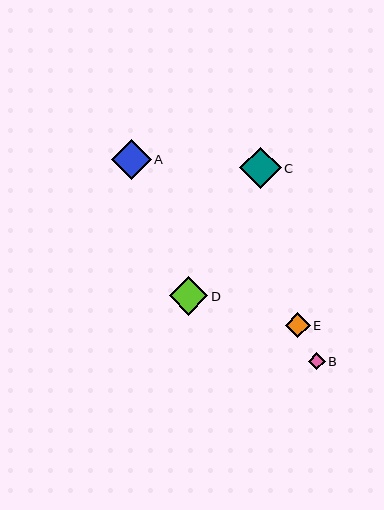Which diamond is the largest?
Diamond C is the largest with a size of approximately 41 pixels.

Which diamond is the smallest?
Diamond B is the smallest with a size of approximately 17 pixels.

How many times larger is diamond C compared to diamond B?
Diamond C is approximately 2.4 times the size of diamond B.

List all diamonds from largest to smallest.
From largest to smallest: C, A, D, E, B.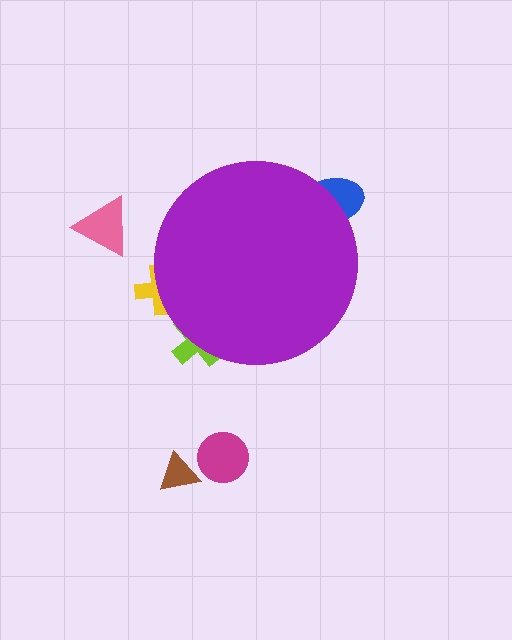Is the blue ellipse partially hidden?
Yes, the blue ellipse is partially hidden behind the purple circle.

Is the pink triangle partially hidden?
No, the pink triangle is fully visible.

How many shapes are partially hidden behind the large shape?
3 shapes are partially hidden.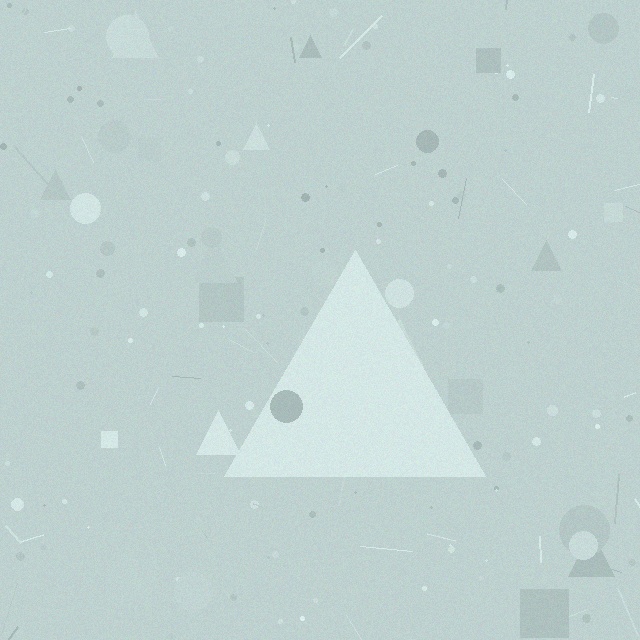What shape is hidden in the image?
A triangle is hidden in the image.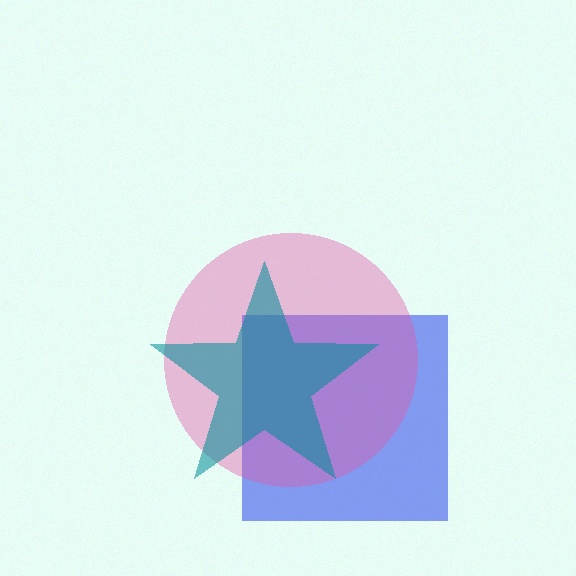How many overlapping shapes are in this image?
There are 3 overlapping shapes in the image.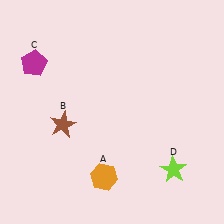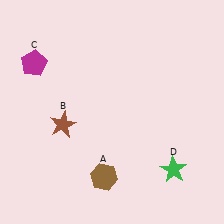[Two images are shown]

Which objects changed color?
A changed from orange to brown. D changed from lime to green.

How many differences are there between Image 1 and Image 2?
There are 2 differences between the two images.